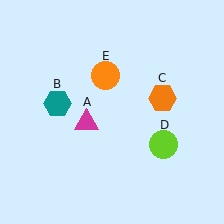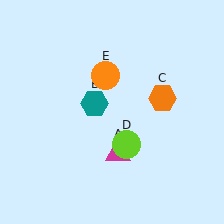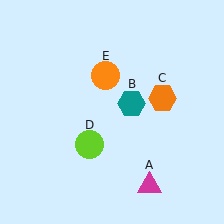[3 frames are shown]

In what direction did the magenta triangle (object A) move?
The magenta triangle (object A) moved down and to the right.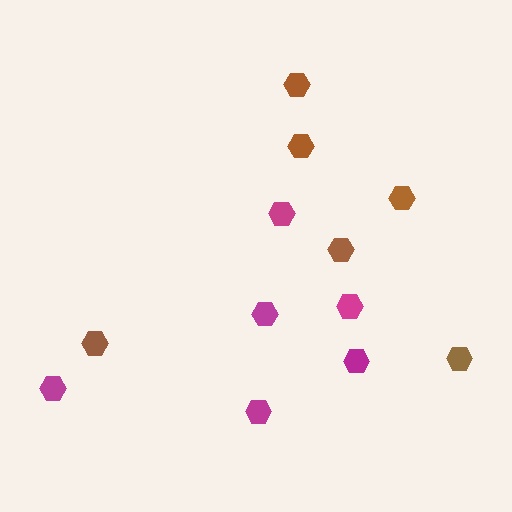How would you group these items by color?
There are 2 groups: one group of magenta hexagons (6) and one group of brown hexagons (6).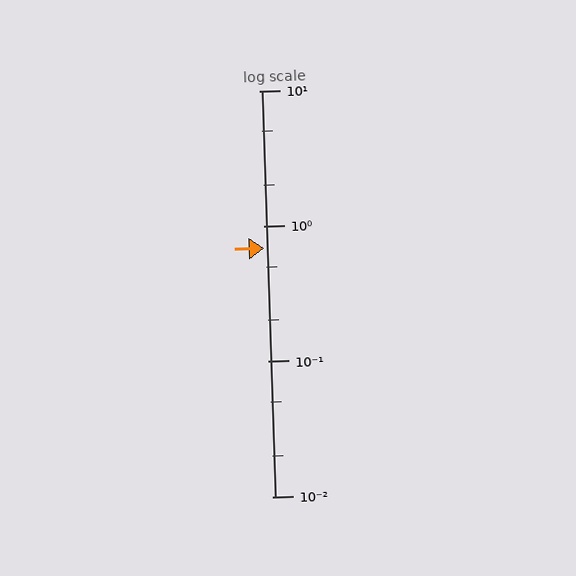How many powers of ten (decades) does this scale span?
The scale spans 3 decades, from 0.01 to 10.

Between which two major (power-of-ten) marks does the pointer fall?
The pointer is between 0.1 and 1.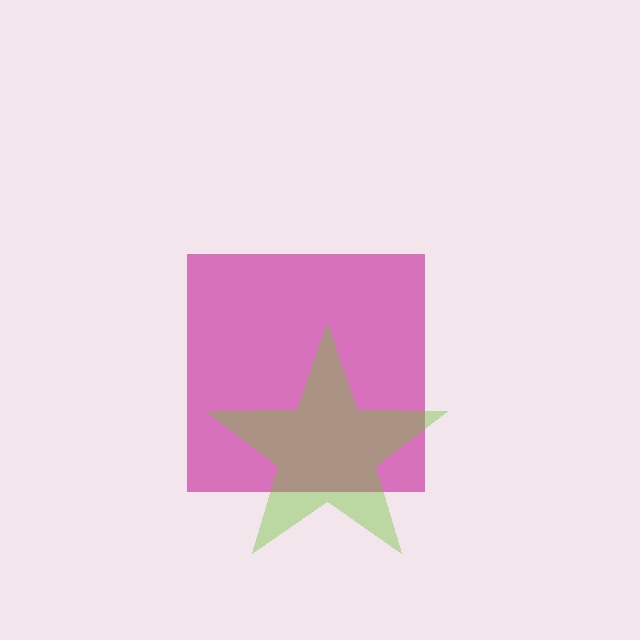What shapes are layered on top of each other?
The layered shapes are: a magenta square, a lime star.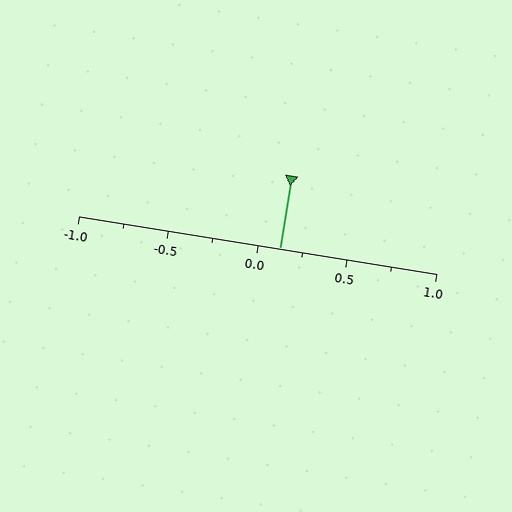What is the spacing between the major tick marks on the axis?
The major ticks are spaced 0.5 apart.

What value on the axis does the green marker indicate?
The marker indicates approximately 0.12.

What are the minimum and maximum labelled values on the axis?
The axis runs from -1.0 to 1.0.